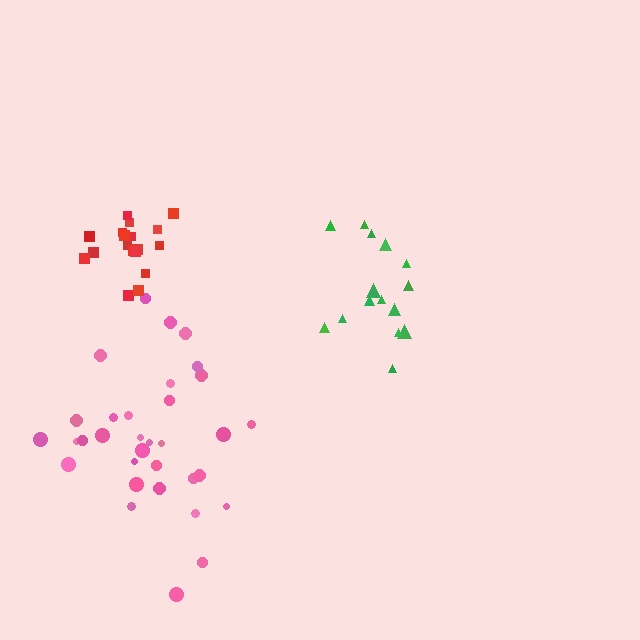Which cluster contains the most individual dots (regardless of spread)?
Pink (33).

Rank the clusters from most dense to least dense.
red, green, pink.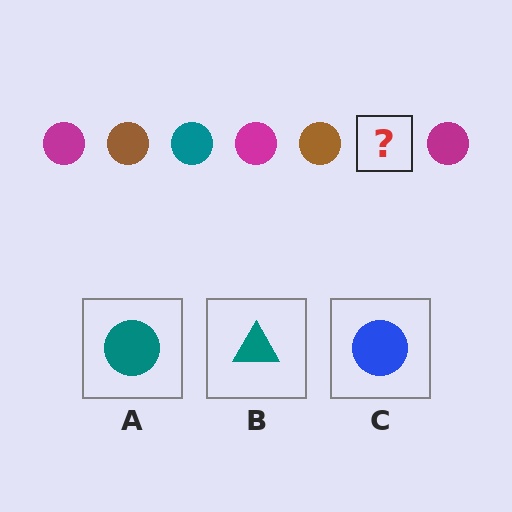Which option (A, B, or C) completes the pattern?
A.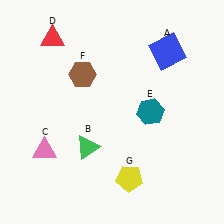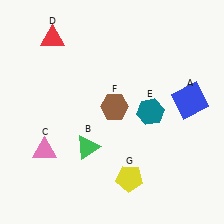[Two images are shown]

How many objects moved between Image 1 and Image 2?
2 objects moved between the two images.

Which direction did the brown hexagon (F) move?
The brown hexagon (F) moved down.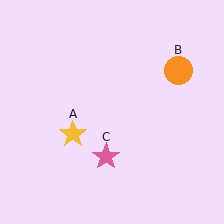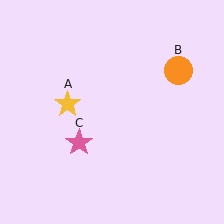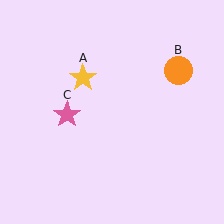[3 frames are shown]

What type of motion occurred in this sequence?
The yellow star (object A), pink star (object C) rotated clockwise around the center of the scene.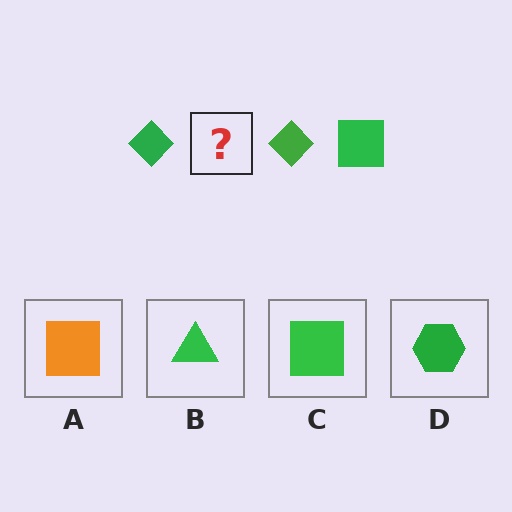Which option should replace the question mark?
Option C.